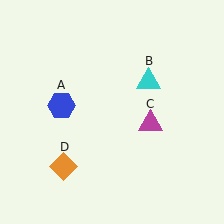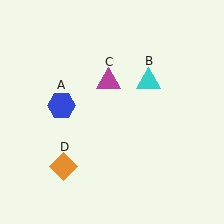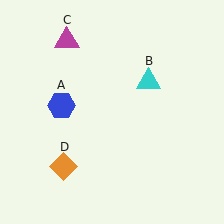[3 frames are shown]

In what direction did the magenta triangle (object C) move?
The magenta triangle (object C) moved up and to the left.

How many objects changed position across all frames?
1 object changed position: magenta triangle (object C).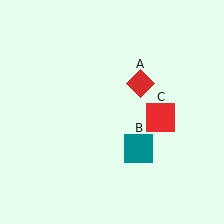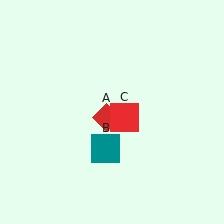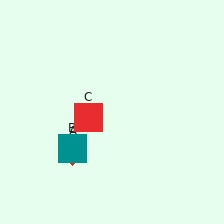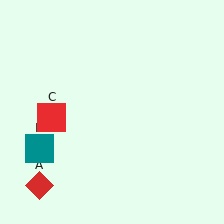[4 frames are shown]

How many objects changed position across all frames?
3 objects changed position: red diamond (object A), teal square (object B), red square (object C).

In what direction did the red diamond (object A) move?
The red diamond (object A) moved down and to the left.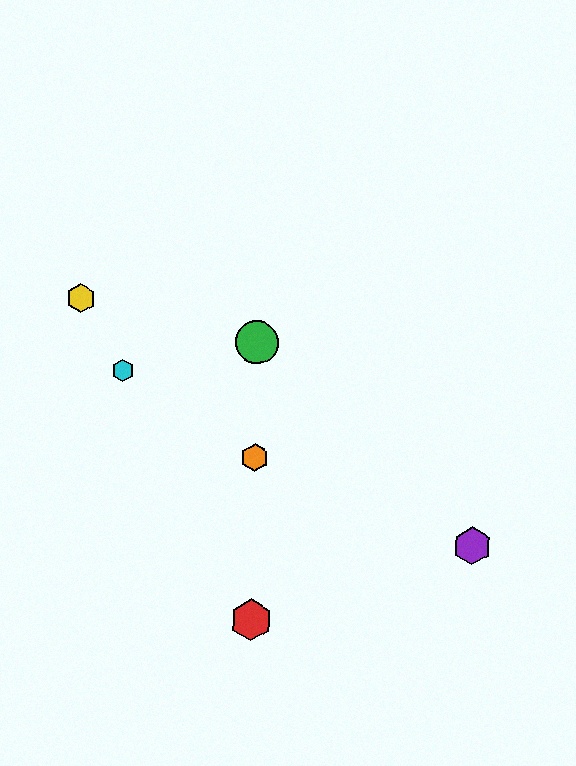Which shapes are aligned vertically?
The red hexagon, the blue hexagon, the green circle, the orange hexagon are aligned vertically.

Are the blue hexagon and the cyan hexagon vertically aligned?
No, the blue hexagon is at x≈257 and the cyan hexagon is at x≈123.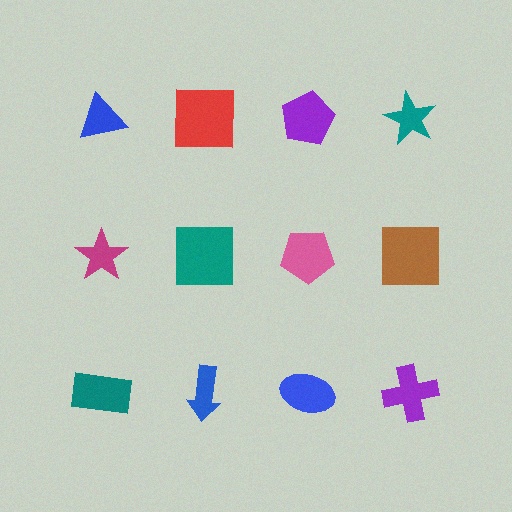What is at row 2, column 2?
A teal square.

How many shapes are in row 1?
4 shapes.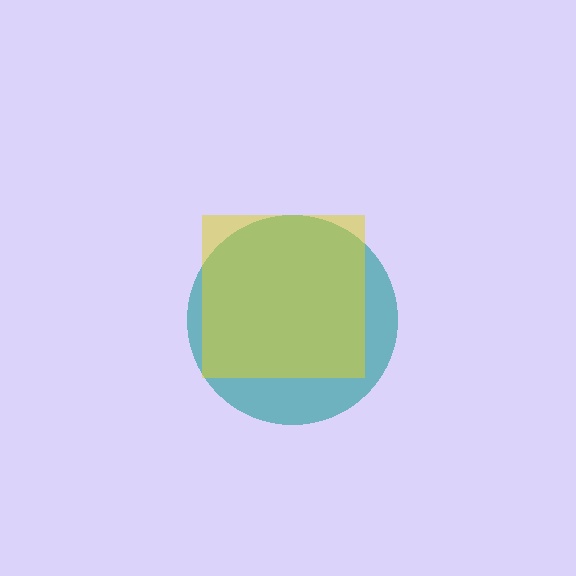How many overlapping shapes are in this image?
There are 2 overlapping shapes in the image.